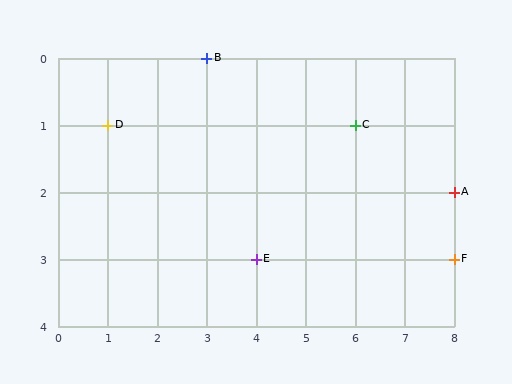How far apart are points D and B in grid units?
Points D and B are 2 columns and 1 row apart (about 2.2 grid units diagonally).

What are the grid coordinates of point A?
Point A is at grid coordinates (8, 2).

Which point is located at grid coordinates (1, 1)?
Point D is at (1, 1).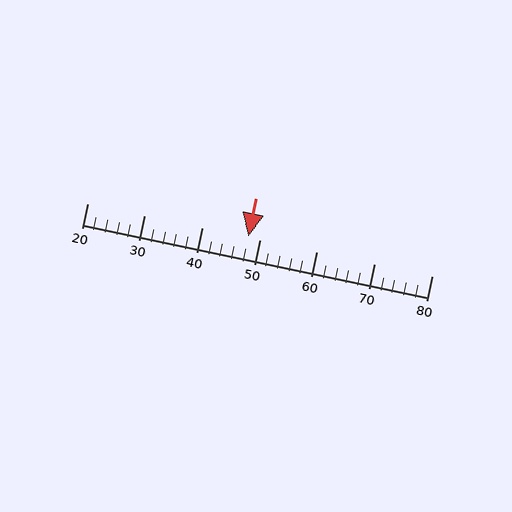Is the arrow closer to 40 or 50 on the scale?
The arrow is closer to 50.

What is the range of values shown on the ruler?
The ruler shows values from 20 to 80.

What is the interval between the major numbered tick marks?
The major tick marks are spaced 10 units apart.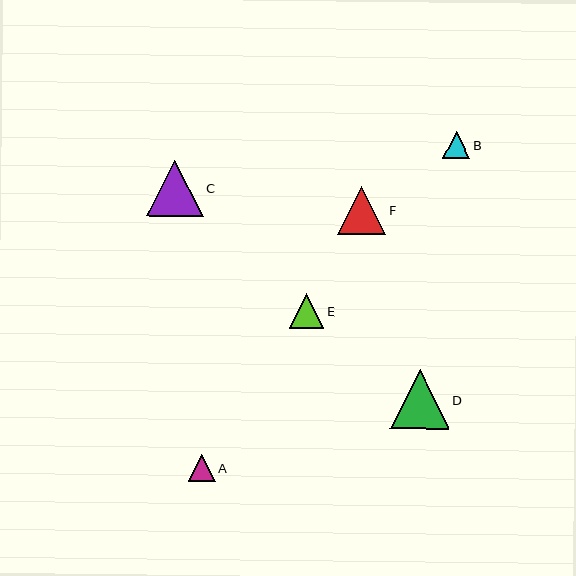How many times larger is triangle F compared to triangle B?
Triangle F is approximately 1.8 times the size of triangle B.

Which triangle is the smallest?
Triangle B is the smallest with a size of approximately 26 pixels.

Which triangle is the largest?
Triangle D is the largest with a size of approximately 59 pixels.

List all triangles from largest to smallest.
From largest to smallest: D, C, F, E, A, B.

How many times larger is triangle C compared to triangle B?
Triangle C is approximately 2.1 times the size of triangle B.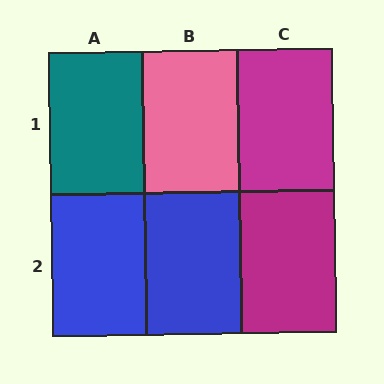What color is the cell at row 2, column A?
Blue.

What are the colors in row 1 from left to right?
Teal, pink, magenta.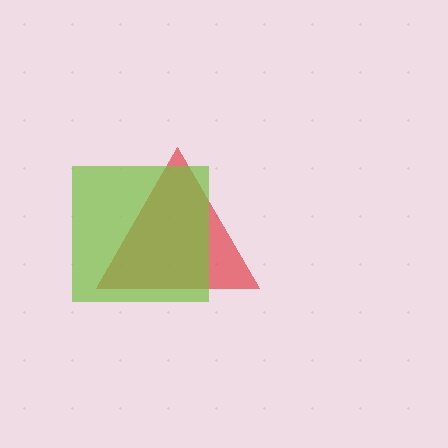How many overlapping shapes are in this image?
There are 2 overlapping shapes in the image.